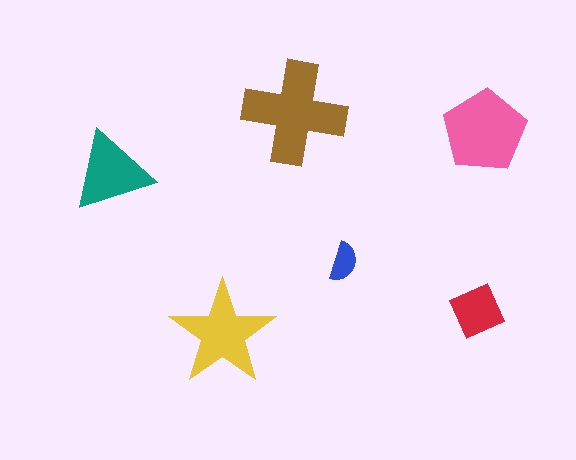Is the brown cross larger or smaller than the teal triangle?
Larger.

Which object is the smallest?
The blue semicircle.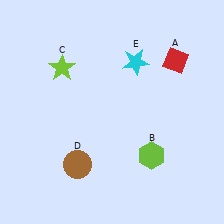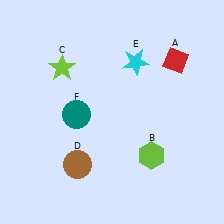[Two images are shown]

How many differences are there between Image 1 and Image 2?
There is 1 difference between the two images.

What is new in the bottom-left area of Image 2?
A teal circle (F) was added in the bottom-left area of Image 2.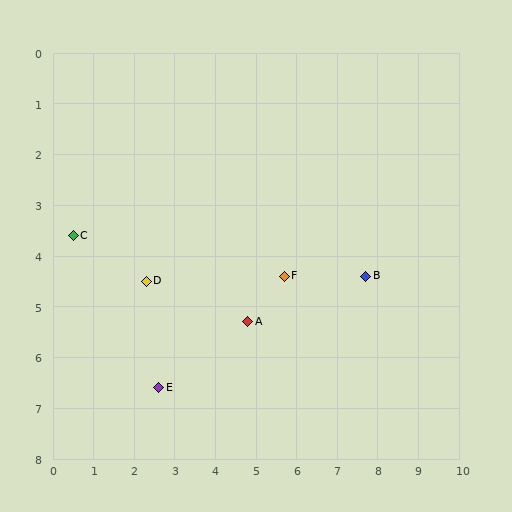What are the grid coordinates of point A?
Point A is at approximately (4.8, 5.3).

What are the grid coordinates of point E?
Point E is at approximately (2.6, 6.6).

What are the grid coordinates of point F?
Point F is at approximately (5.7, 4.4).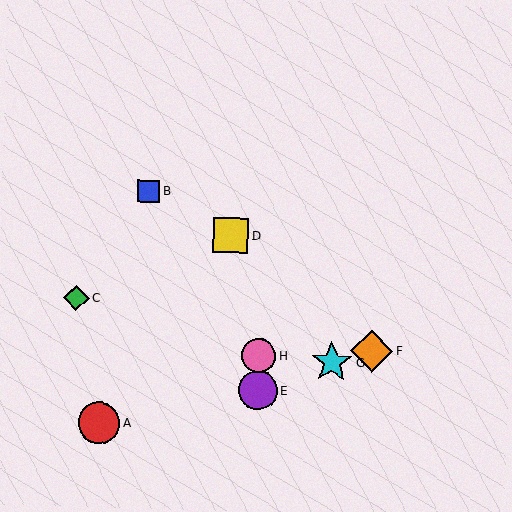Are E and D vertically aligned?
No, E is at x≈258 and D is at x≈231.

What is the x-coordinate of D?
Object D is at x≈231.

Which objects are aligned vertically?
Objects E, H are aligned vertically.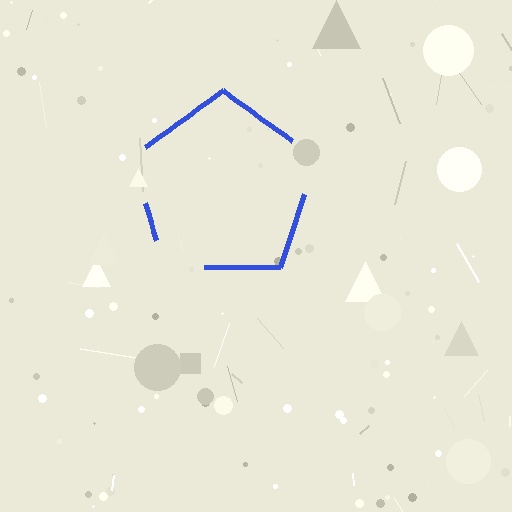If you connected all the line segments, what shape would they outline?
They would outline a pentagon.